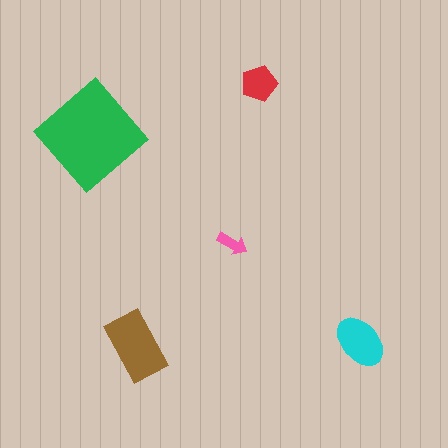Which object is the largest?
The green diamond.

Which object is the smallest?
The pink arrow.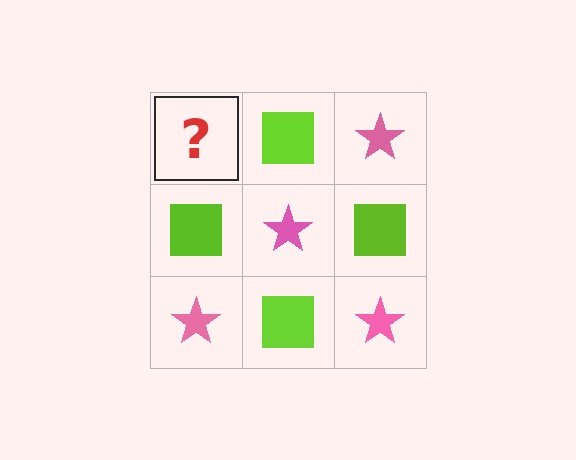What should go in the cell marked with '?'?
The missing cell should contain a pink star.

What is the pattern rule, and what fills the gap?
The rule is that it alternates pink star and lime square in a checkerboard pattern. The gap should be filled with a pink star.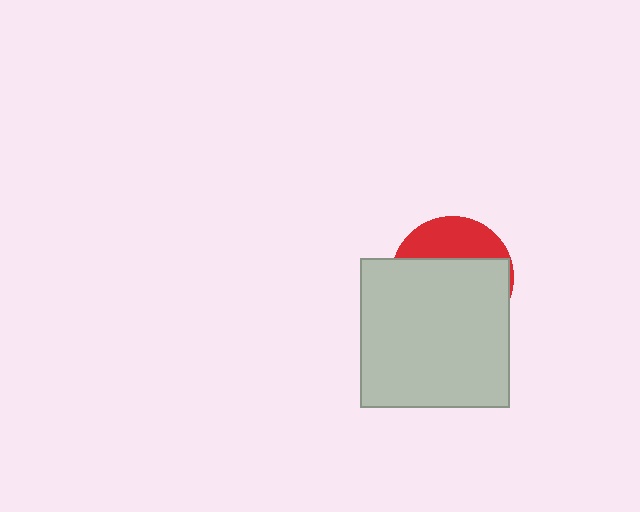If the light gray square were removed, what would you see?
You would see the complete red circle.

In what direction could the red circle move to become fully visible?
The red circle could move up. That would shift it out from behind the light gray square entirely.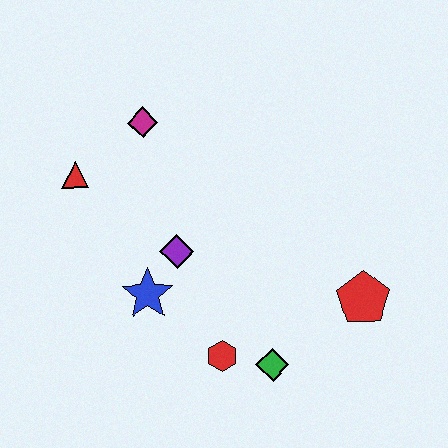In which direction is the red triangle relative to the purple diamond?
The red triangle is to the left of the purple diamond.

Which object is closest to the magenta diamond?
The red triangle is closest to the magenta diamond.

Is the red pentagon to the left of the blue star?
No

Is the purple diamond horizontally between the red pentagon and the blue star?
Yes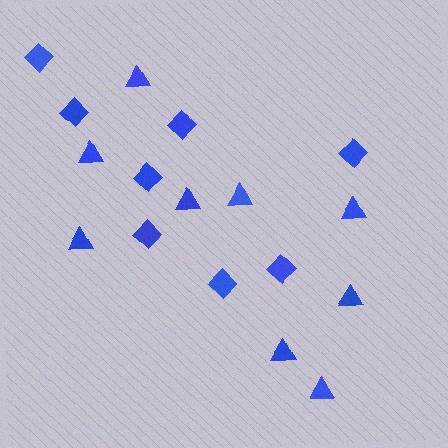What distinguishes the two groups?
There are 2 groups: one group of diamonds (8) and one group of triangles (9).